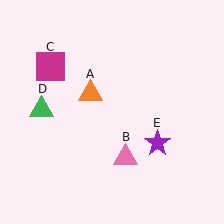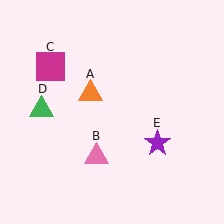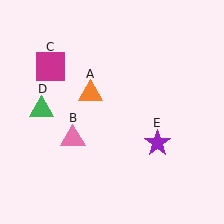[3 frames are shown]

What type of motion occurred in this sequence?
The pink triangle (object B) rotated clockwise around the center of the scene.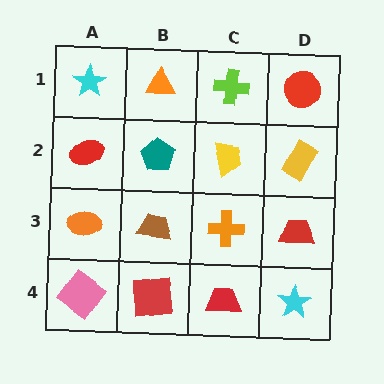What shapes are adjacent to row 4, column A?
An orange ellipse (row 3, column A), a red square (row 4, column B).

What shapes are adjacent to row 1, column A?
A red ellipse (row 2, column A), an orange triangle (row 1, column B).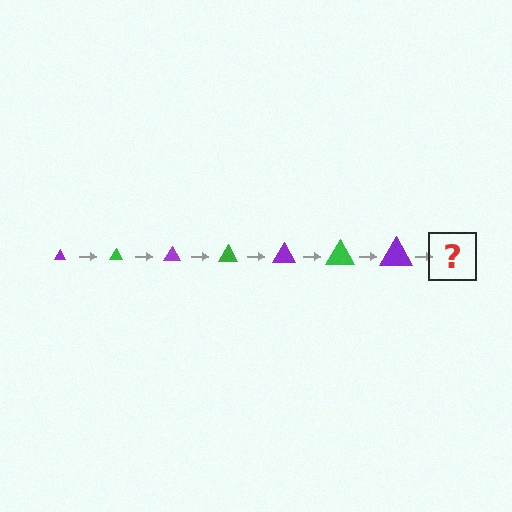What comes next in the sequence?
The next element should be a green triangle, larger than the previous one.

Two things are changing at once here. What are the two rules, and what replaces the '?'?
The two rules are that the triangle grows larger each step and the color cycles through purple and green. The '?' should be a green triangle, larger than the previous one.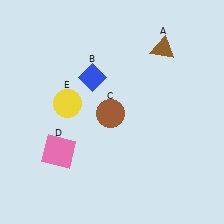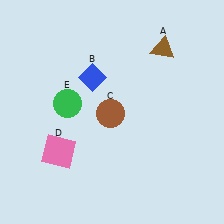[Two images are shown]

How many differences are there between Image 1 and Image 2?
There is 1 difference between the two images.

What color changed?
The circle (E) changed from yellow in Image 1 to green in Image 2.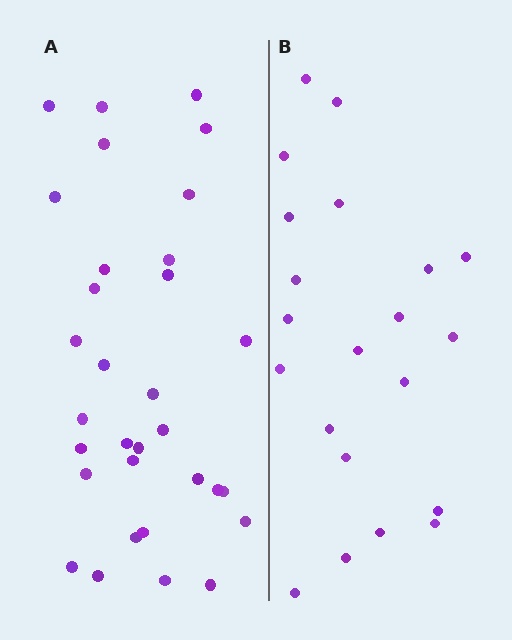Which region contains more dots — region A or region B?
Region A (the left region) has more dots.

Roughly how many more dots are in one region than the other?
Region A has roughly 12 or so more dots than region B.